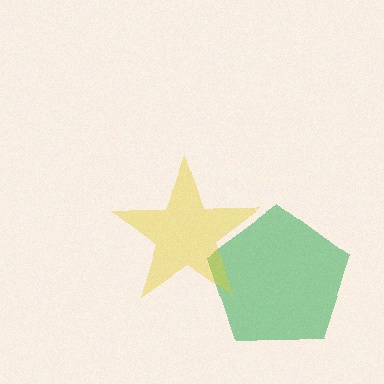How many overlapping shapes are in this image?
There are 2 overlapping shapes in the image.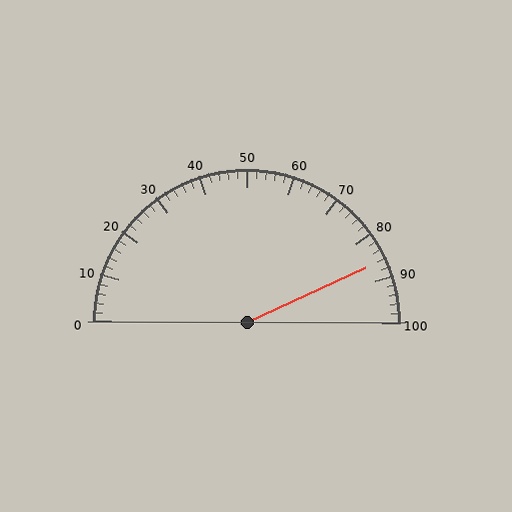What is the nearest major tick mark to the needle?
The nearest major tick mark is 90.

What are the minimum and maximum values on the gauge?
The gauge ranges from 0 to 100.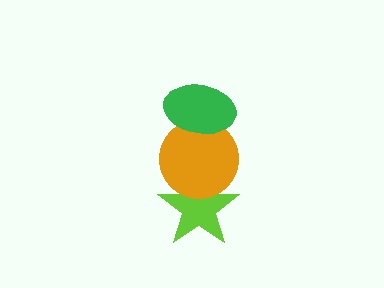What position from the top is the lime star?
The lime star is 3rd from the top.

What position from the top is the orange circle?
The orange circle is 2nd from the top.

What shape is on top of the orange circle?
The green ellipse is on top of the orange circle.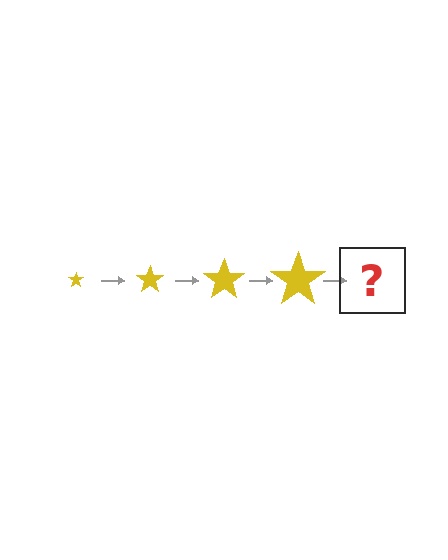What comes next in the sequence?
The next element should be a yellow star, larger than the previous one.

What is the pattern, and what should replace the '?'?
The pattern is that the star gets progressively larger each step. The '?' should be a yellow star, larger than the previous one.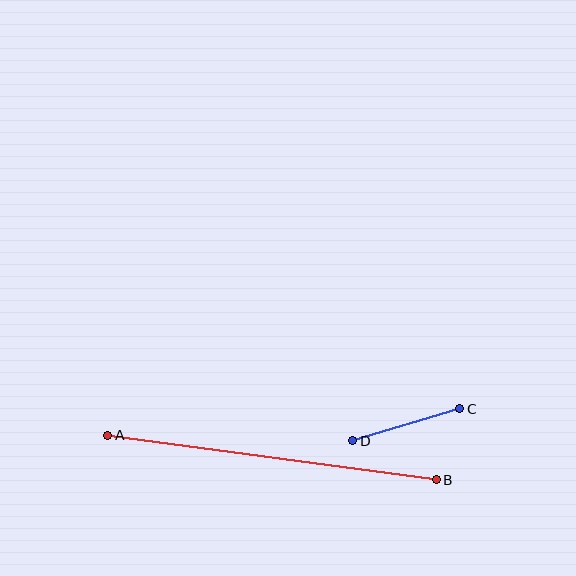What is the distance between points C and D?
The distance is approximately 112 pixels.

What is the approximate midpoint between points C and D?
The midpoint is at approximately (406, 425) pixels.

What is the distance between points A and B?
The distance is approximately 332 pixels.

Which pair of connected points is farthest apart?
Points A and B are farthest apart.